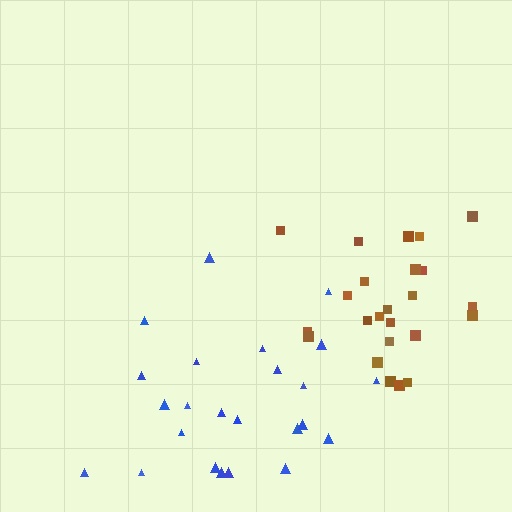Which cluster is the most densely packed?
Brown.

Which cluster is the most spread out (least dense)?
Blue.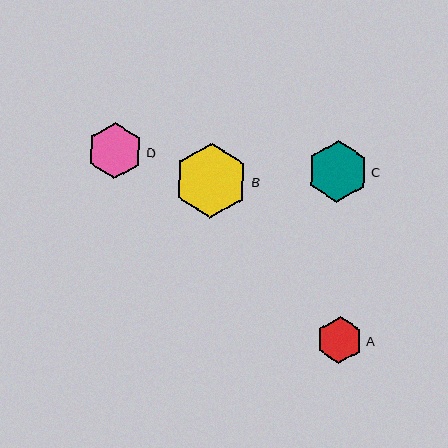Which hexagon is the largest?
Hexagon B is the largest with a size of approximately 75 pixels.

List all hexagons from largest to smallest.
From largest to smallest: B, C, D, A.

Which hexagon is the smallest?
Hexagon A is the smallest with a size of approximately 46 pixels.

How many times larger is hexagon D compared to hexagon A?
Hexagon D is approximately 1.2 times the size of hexagon A.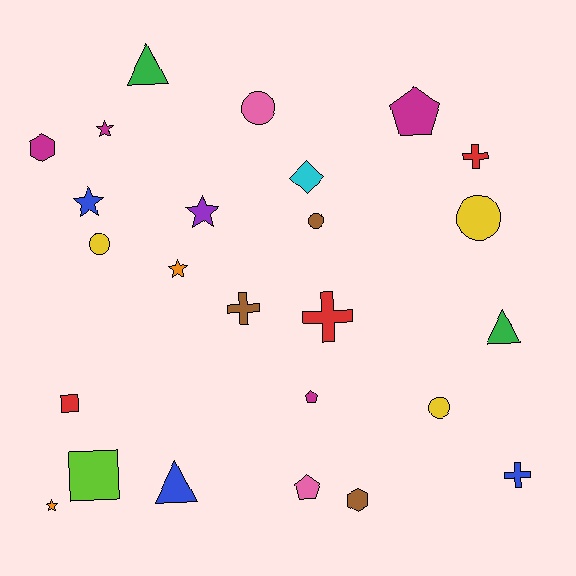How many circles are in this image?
There are 5 circles.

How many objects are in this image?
There are 25 objects.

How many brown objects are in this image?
There are 3 brown objects.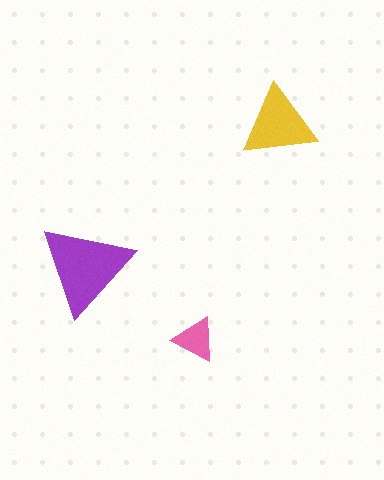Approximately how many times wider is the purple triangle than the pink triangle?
About 2 times wider.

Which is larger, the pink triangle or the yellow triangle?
The yellow one.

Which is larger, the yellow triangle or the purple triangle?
The purple one.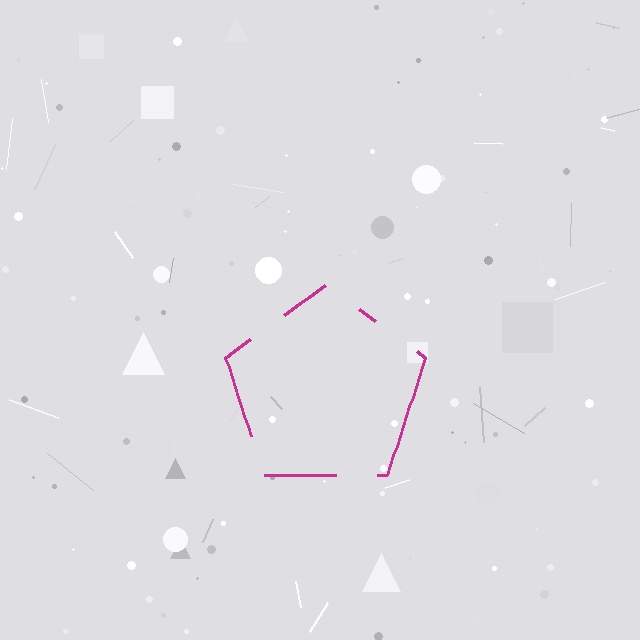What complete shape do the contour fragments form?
The contour fragments form a pentagon.